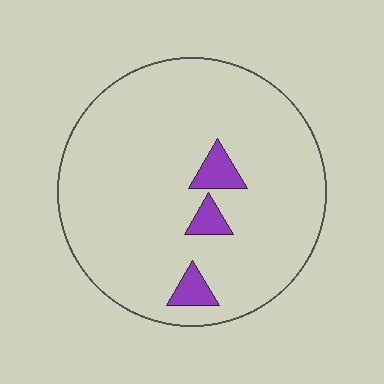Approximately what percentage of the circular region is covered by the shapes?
Approximately 5%.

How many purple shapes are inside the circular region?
3.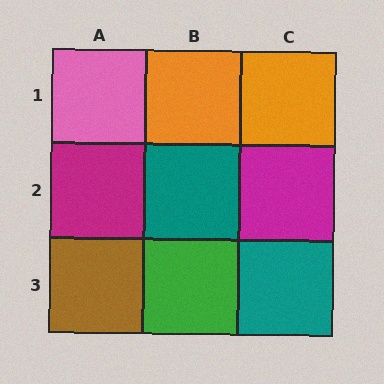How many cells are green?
1 cell is green.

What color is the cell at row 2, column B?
Teal.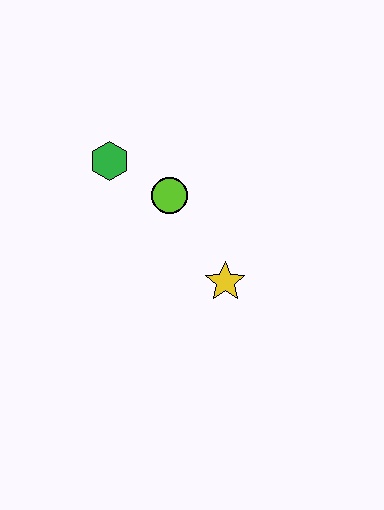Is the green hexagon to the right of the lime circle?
No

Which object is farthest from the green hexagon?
The yellow star is farthest from the green hexagon.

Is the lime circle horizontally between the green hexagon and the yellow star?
Yes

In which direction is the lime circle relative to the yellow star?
The lime circle is above the yellow star.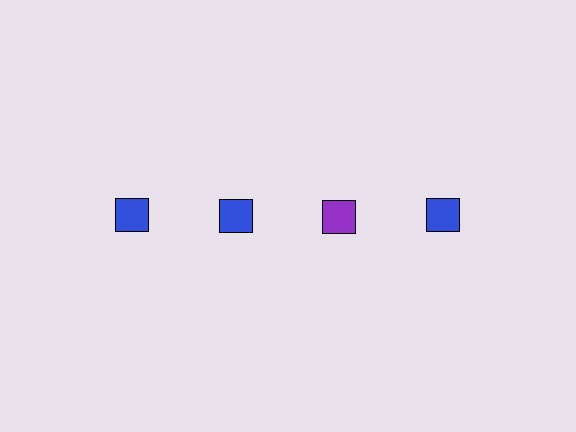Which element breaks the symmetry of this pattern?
The purple square in the top row, center column breaks the symmetry. All other shapes are blue squares.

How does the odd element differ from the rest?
It has a different color: purple instead of blue.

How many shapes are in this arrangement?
There are 4 shapes arranged in a grid pattern.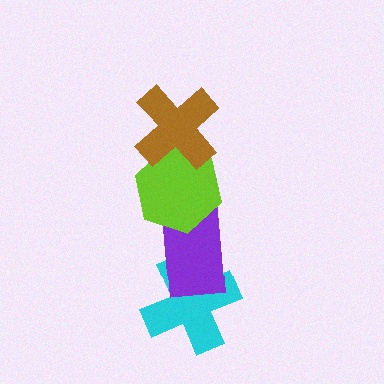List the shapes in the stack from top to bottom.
From top to bottom: the brown cross, the lime hexagon, the purple rectangle, the cyan cross.